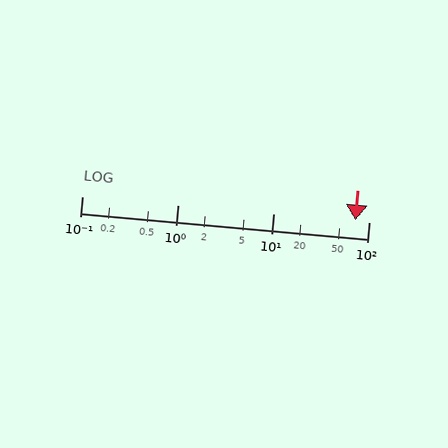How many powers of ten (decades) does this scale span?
The scale spans 3 decades, from 0.1 to 100.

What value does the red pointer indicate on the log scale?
The pointer indicates approximately 73.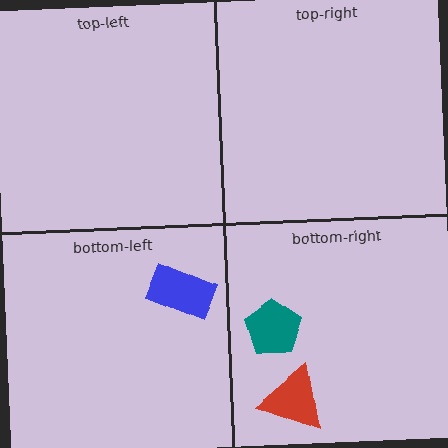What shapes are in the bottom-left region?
The blue rectangle.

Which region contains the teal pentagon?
The bottom-right region.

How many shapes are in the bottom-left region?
1.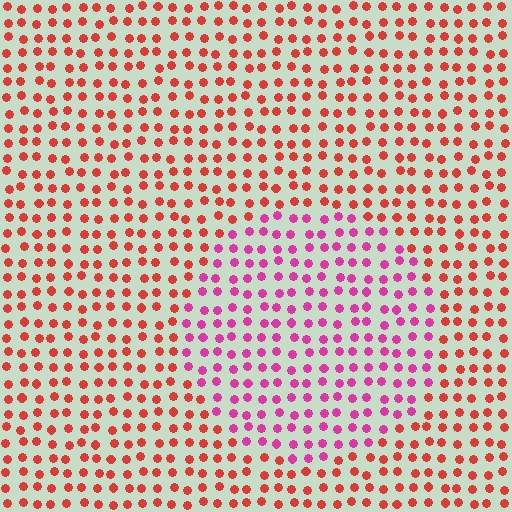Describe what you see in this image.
The image is filled with small red elements in a uniform arrangement. A circle-shaped region is visible where the elements are tinted to a slightly different hue, forming a subtle color boundary.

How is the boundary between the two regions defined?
The boundary is defined purely by a slight shift in hue (about 42 degrees). Spacing, size, and orientation are identical on both sides.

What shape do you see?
I see a circle.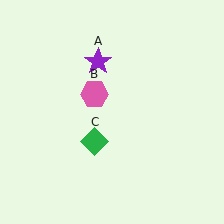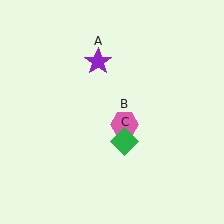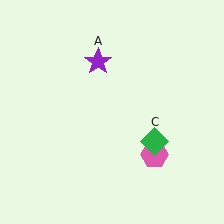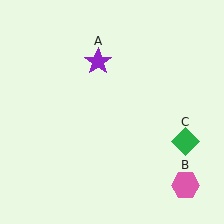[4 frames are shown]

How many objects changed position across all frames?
2 objects changed position: pink hexagon (object B), green diamond (object C).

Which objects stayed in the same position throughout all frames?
Purple star (object A) remained stationary.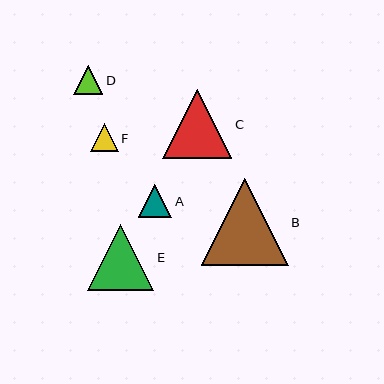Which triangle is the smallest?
Triangle F is the smallest with a size of approximately 28 pixels.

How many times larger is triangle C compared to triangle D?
Triangle C is approximately 2.4 times the size of triangle D.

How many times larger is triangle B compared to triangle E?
Triangle B is approximately 1.3 times the size of triangle E.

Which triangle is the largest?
Triangle B is the largest with a size of approximately 86 pixels.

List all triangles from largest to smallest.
From largest to smallest: B, C, E, A, D, F.